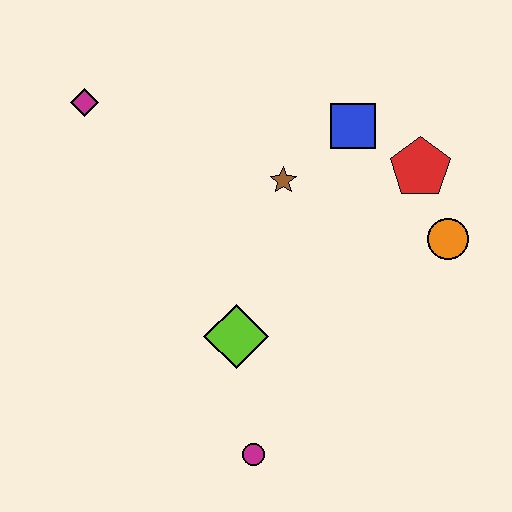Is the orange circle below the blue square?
Yes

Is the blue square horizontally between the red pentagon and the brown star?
Yes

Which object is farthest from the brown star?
The magenta circle is farthest from the brown star.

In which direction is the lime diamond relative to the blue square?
The lime diamond is below the blue square.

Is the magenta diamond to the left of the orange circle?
Yes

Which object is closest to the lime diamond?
The magenta circle is closest to the lime diamond.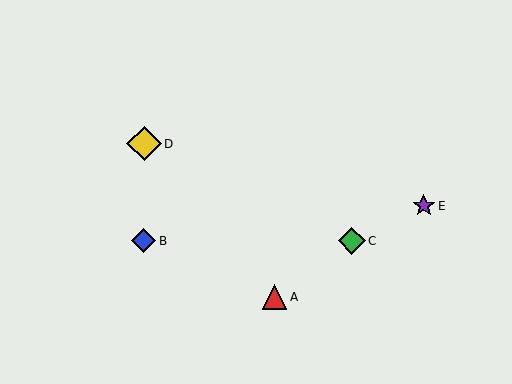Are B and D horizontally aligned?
No, B is at y≈241 and D is at y≈144.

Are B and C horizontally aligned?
Yes, both are at y≈241.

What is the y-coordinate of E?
Object E is at y≈206.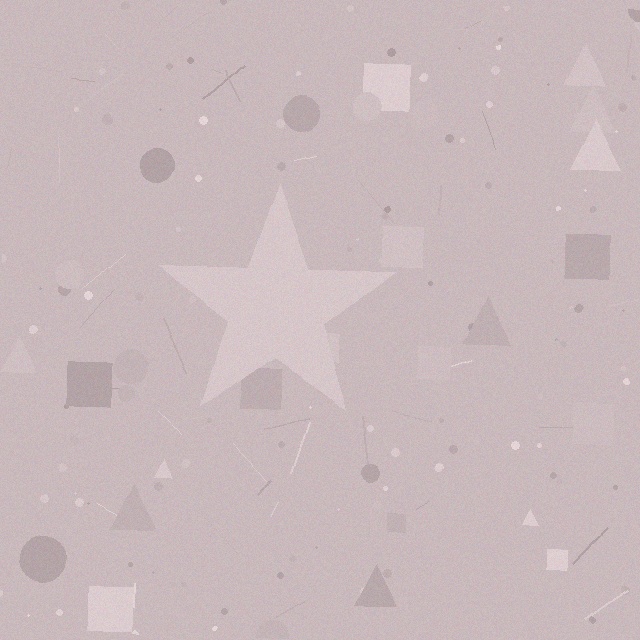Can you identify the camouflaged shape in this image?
The camouflaged shape is a star.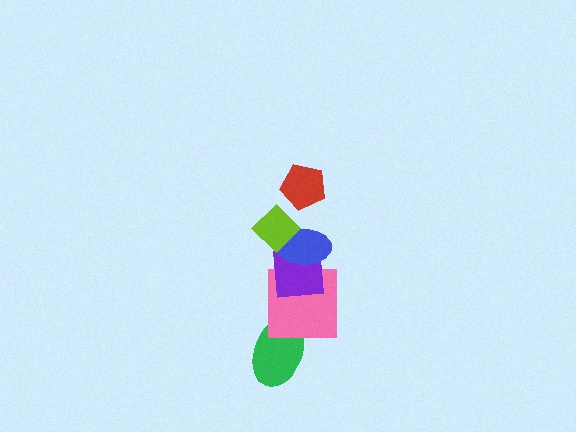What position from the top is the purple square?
The purple square is 4th from the top.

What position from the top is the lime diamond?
The lime diamond is 2nd from the top.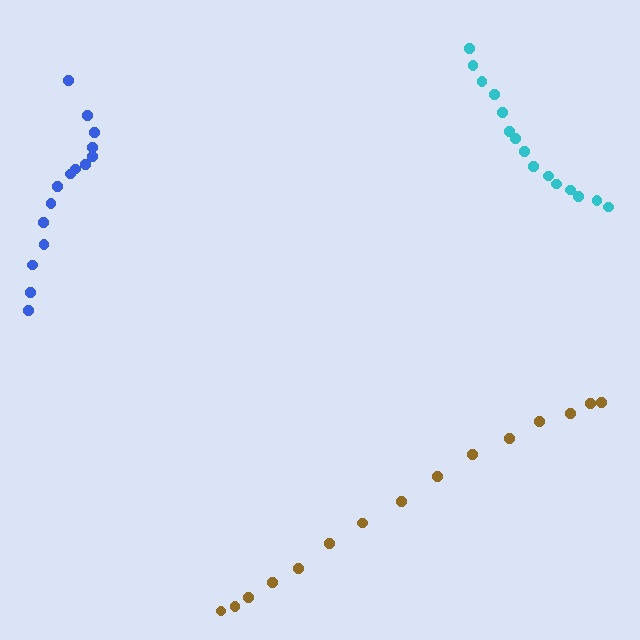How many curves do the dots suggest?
There are 3 distinct paths.